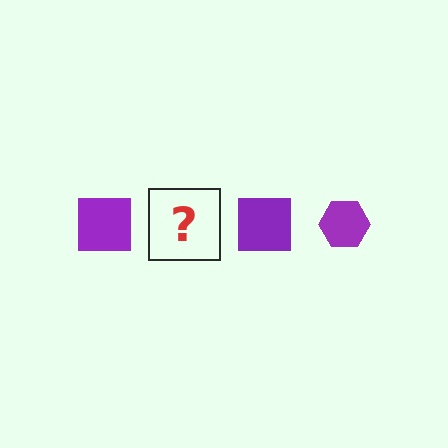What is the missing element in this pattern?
The missing element is a purple hexagon.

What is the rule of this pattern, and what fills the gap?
The rule is that the pattern cycles through square, hexagon shapes in purple. The gap should be filled with a purple hexagon.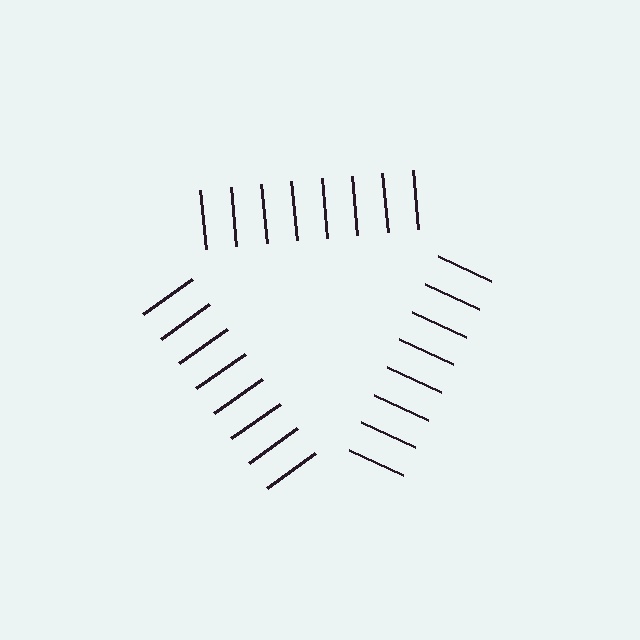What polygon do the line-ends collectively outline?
An illusory triangle — the line segments terminate on its edges but no continuous stroke is drawn.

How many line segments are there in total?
24 — 8 along each of the 3 edges.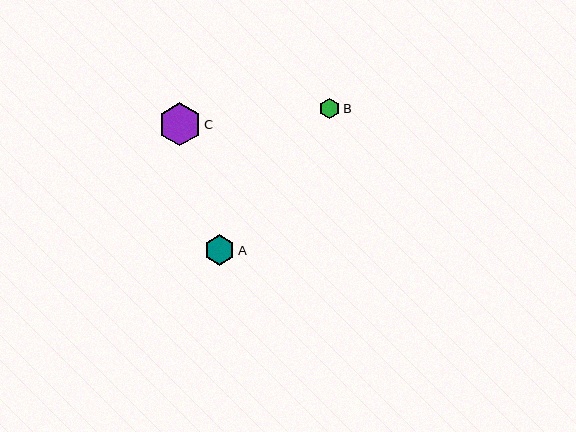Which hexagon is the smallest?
Hexagon B is the smallest with a size of approximately 20 pixels.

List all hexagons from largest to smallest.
From largest to smallest: C, A, B.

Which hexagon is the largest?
Hexagon C is the largest with a size of approximately 43 pixels.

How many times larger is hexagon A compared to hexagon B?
Hexagon A is approximately 1.5 times the size of hexagon B.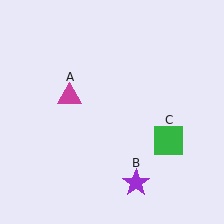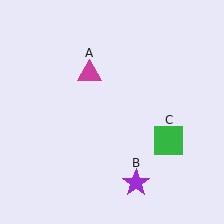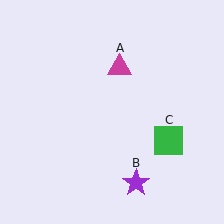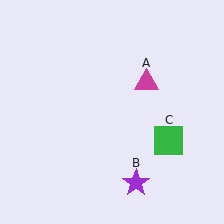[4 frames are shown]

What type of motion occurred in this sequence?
The magenta triangle (object A) rotated clockwise around the center of the scene.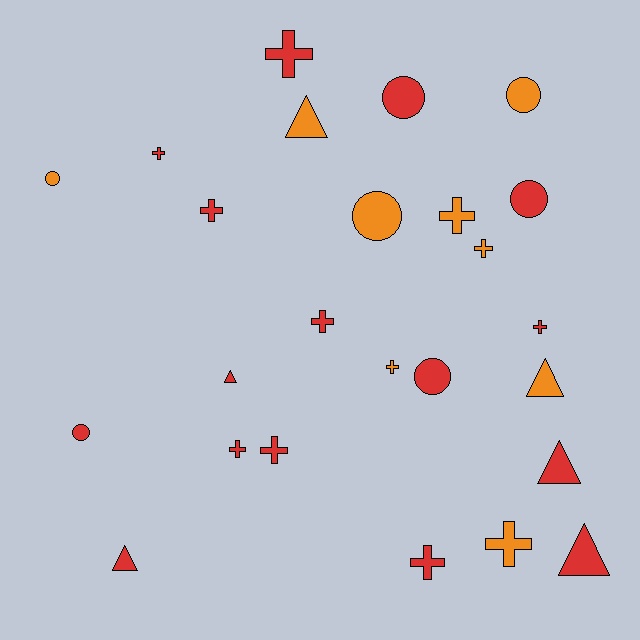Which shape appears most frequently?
Cross, with 12 objects.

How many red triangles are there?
There are 4 red triangles.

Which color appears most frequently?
Red, with 16 objects.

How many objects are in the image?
There are 25 objects.